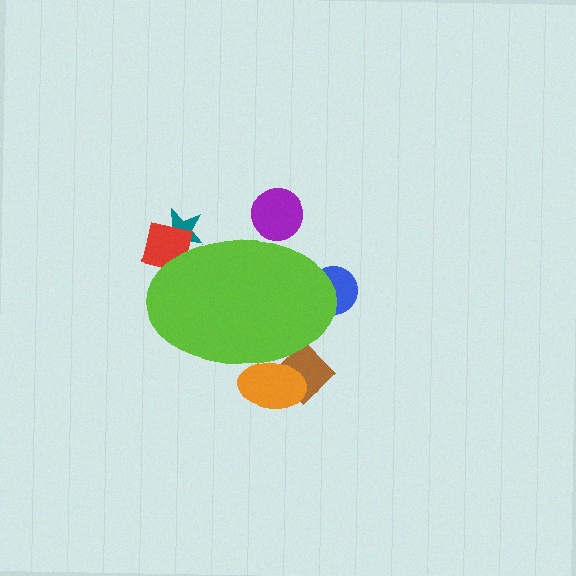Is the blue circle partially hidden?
Yes, the blue circle is partially hidden behind the lime ellipse.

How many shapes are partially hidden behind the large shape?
6 shapes are partially hidden.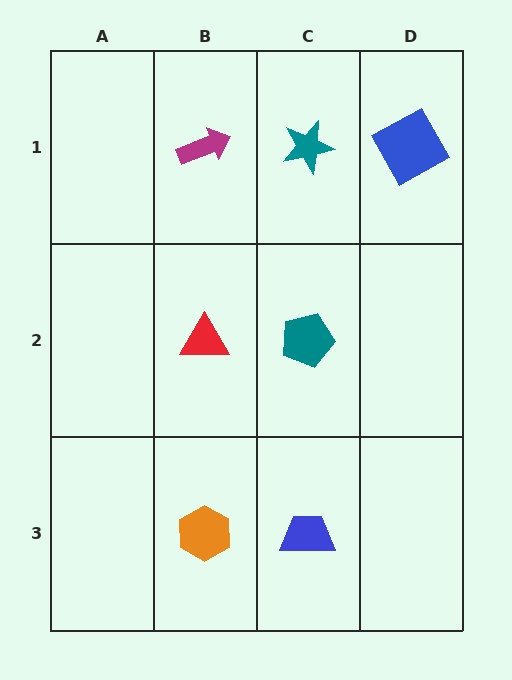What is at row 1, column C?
A teal star.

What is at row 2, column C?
A teal pentagon.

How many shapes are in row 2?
2 shapes.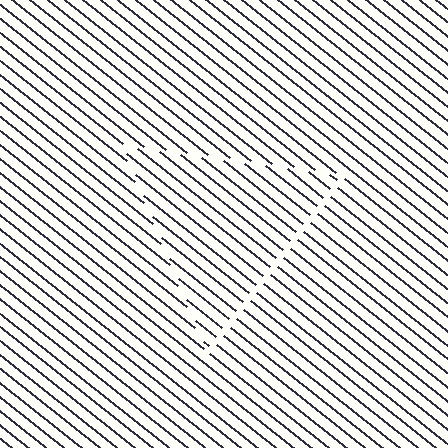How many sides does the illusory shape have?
3 sides — the line-ends trace a triangle.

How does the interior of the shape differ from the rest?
The interior of the shape contains the same grating, shifted by half a period — the contour is defined by the phase discontinuity where line-ends from the inner and outer gratings abut.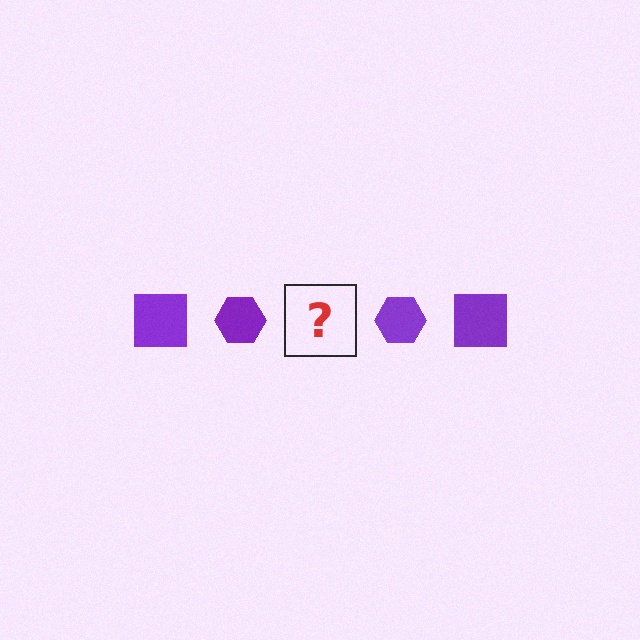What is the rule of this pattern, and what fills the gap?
The rule is that the pattern cycles through square, hexagon shapes in purple. The gap should be filled with a purple square.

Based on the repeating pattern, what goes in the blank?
The blank should be a purple square.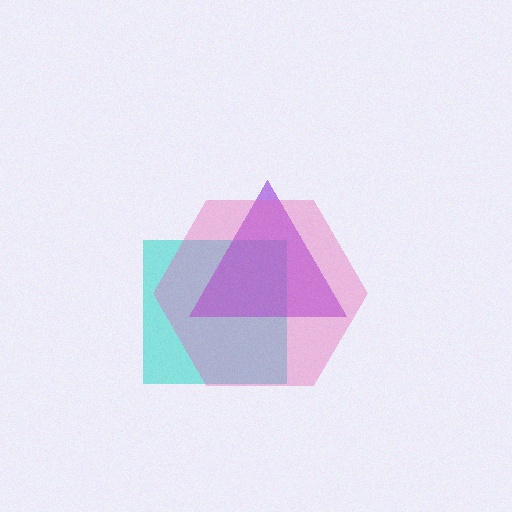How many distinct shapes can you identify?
There are 3 distinct shapes: a cyan square, a purple triangle, a pink hexagon.